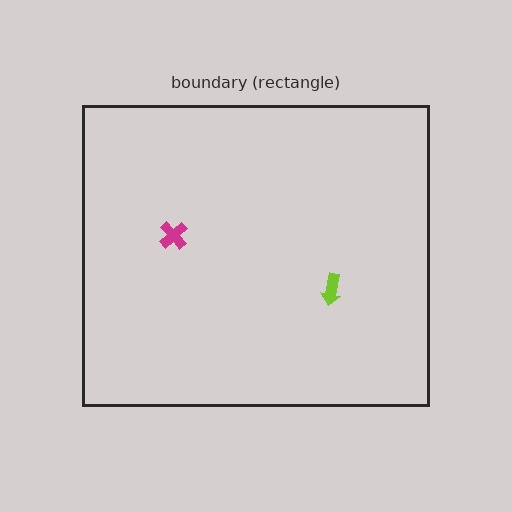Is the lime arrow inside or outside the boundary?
Inside.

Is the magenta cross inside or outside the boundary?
Inside.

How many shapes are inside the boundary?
2 inside, 0 outside.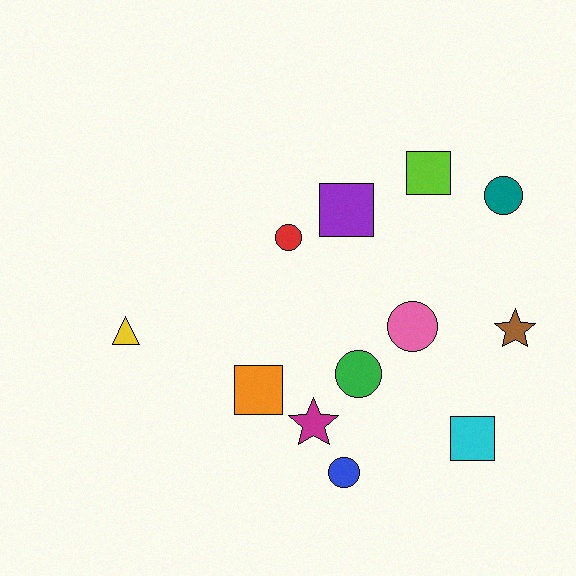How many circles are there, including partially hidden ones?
There are 5 circles.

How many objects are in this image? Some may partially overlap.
There are 12 objects.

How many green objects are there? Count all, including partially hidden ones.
There is 1 green object.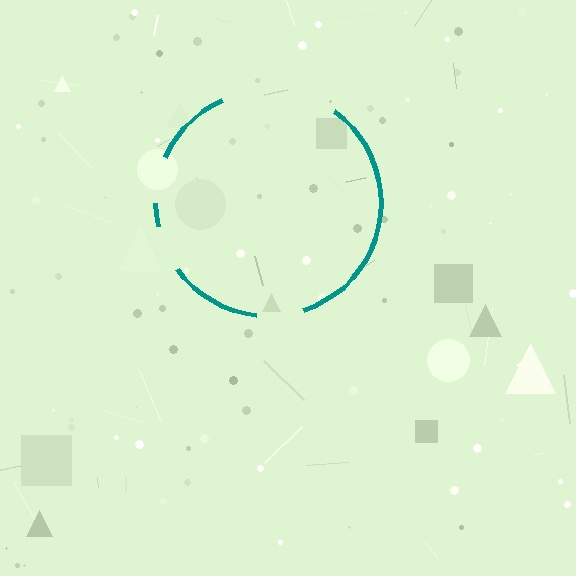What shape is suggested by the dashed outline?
The dashed outline suggests a circle.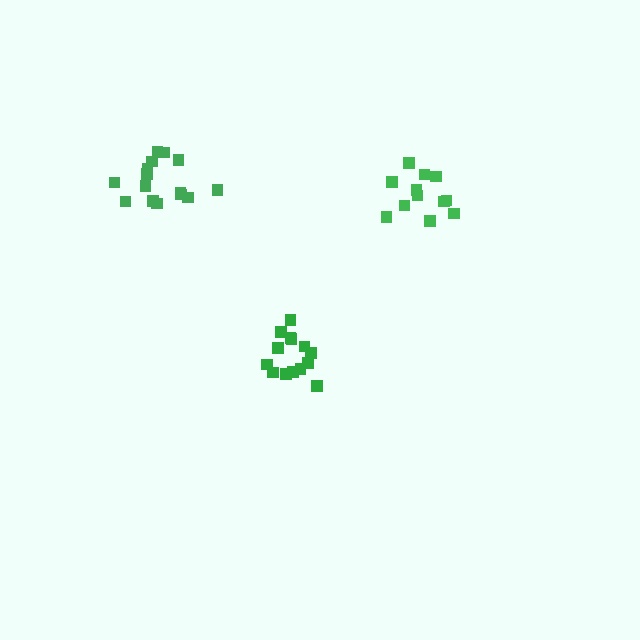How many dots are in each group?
Group 1: 14 dots, Group 2: 15 dots, Group 3: 12 dots (41 total).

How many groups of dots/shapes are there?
There are 3 groups.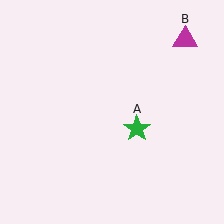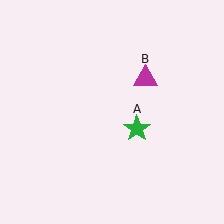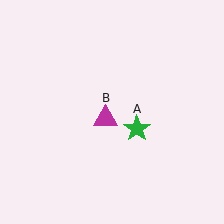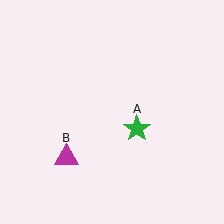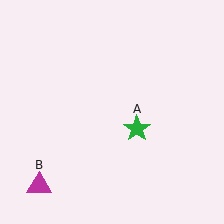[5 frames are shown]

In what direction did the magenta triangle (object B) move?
The magenta triangle (object B) moved down and to the left.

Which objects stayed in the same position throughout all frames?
Green star (object A) remained stationary.